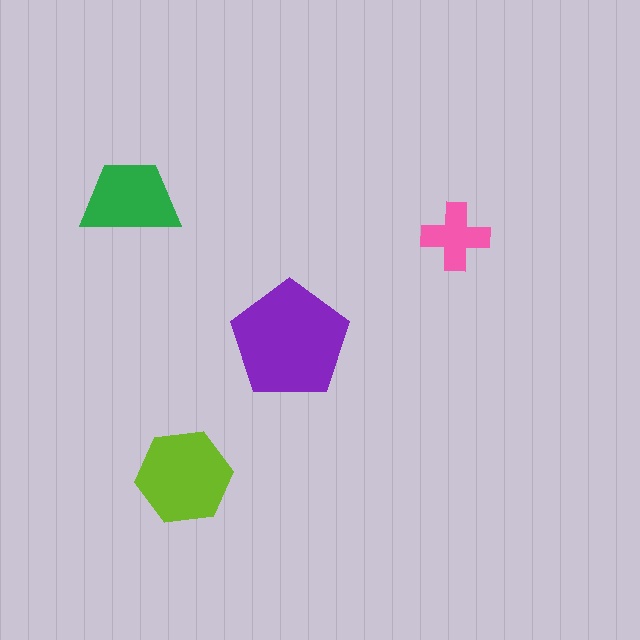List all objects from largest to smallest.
The purple pentagon, the lime hexagon, the green trapezoid, the pink cross.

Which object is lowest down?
The lime hexagon is bottommost.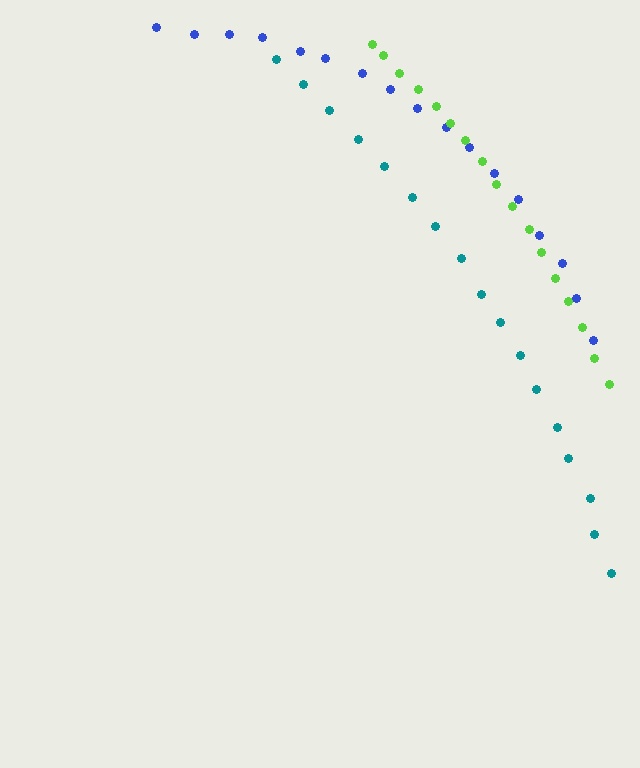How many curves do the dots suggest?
There are 3 distinct paths.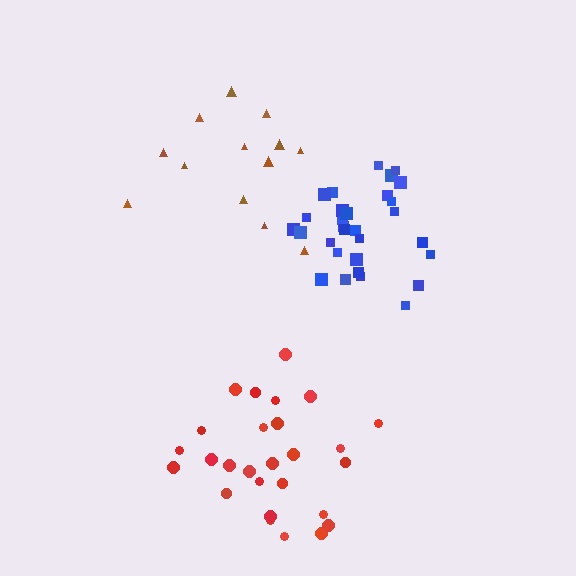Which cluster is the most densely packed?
Blue.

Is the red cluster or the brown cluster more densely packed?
Red.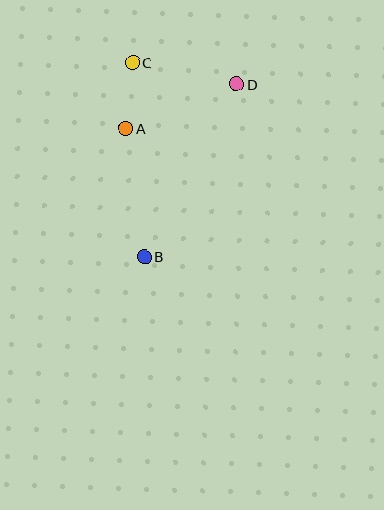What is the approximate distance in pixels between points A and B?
The distance between A and B is approximately 130 pixels.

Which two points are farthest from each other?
Points B and D are farthest from each other.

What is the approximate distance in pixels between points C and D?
The distance between C and D is approximately 106 pixels.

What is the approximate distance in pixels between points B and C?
The distance between B and C is approximately 194 pixels.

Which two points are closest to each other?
Points A and C are closest to each other.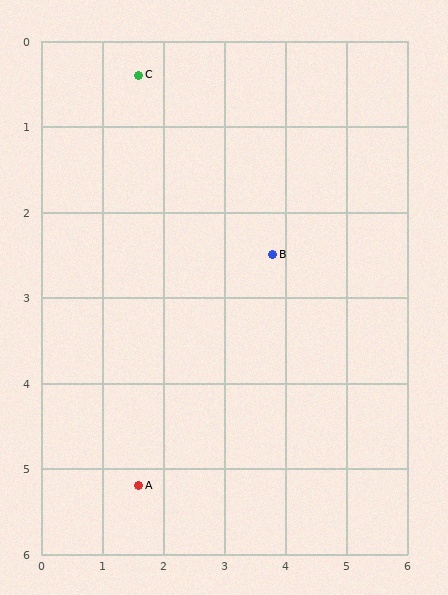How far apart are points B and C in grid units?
Points B and C are about 3.0 grid units apart.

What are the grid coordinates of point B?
Point B is at approximately (3.8, 2.5).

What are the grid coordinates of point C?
Point C is at approximately (1.6, 0.4).